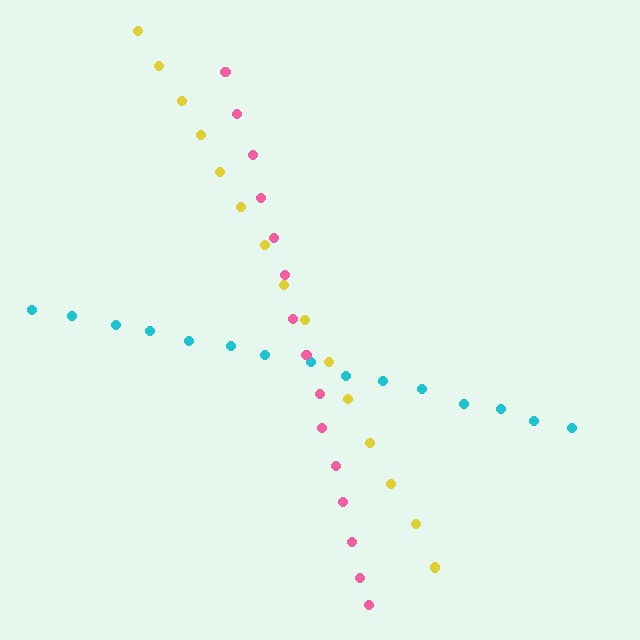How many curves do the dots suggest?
There are 3 distinct paths.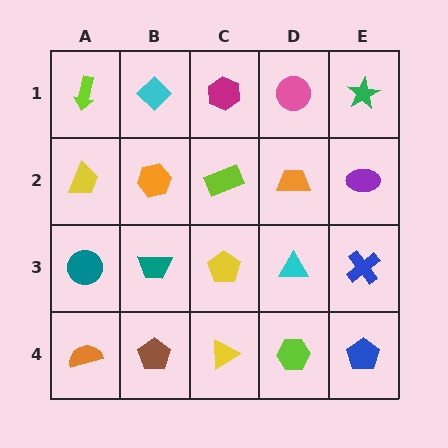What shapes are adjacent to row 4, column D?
A cyan triangle (row 3, column D), a yellow triangle (row 4, column C), a blue pentagon (row 4, column E).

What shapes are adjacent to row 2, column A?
A lime arrow (row 1, column A), a teal circle (row 3, column A), an orange hexagon (row 2, column B).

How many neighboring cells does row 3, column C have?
4.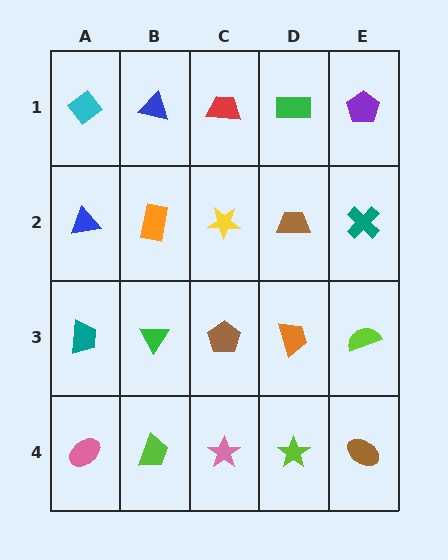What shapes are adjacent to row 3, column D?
A brown trapezoid (row 2, column D), a lime star (row 4, column D), a brown pentagon (row 3, column C), a lime semicircle (row 3, column E).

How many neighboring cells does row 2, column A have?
3.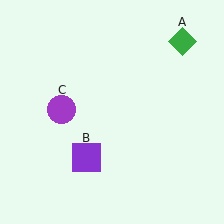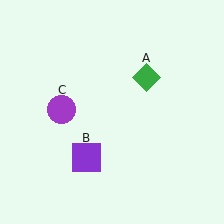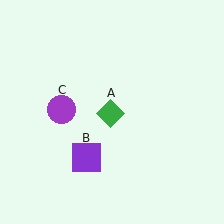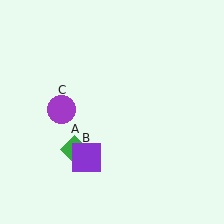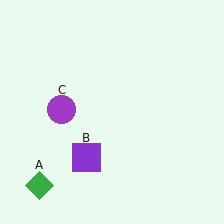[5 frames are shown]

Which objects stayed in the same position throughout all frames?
Purple square (object B) and purple circle (object C) remained stationary.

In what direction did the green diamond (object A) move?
The green diamond (object A) moved down and to the left.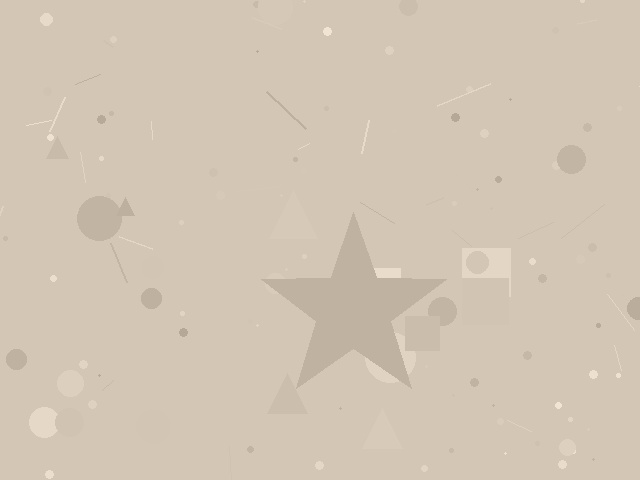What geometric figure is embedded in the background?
A star is embedded in the background.